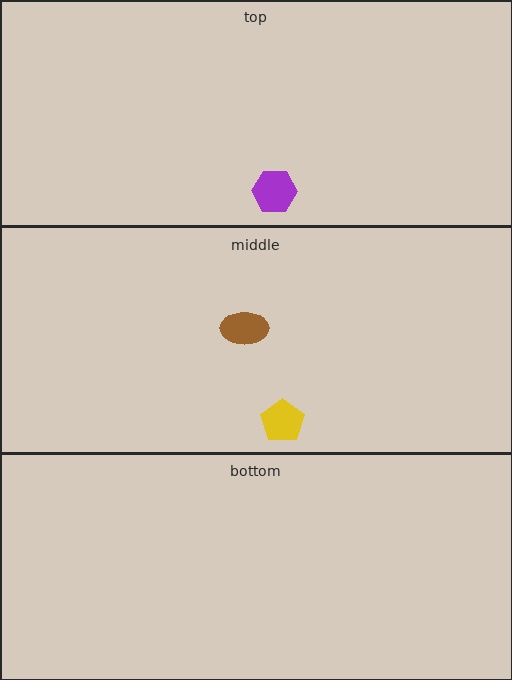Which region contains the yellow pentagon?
The middle region.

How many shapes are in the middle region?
2.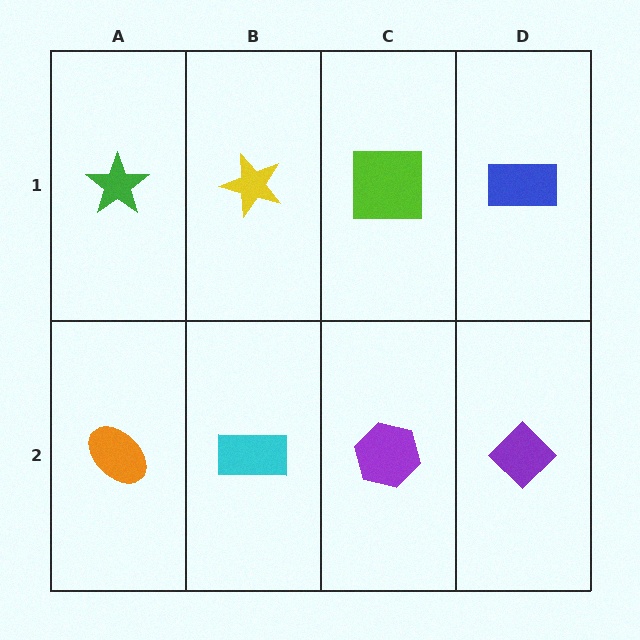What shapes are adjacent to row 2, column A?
A green star (row 1, column A), a cyan rectangle (row 2, column B).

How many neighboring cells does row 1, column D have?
2.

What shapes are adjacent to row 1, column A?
An orange ellipse (row 2, column A), a yellow star (row 1, column B).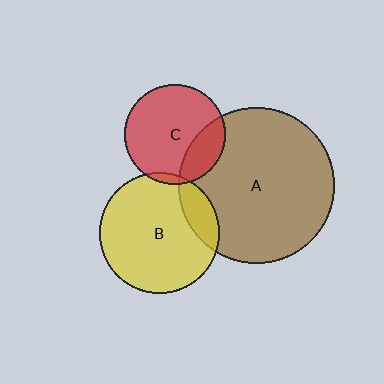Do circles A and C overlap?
Yes.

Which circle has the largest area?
Circle A (brown).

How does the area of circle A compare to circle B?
Approximately 1.7 times.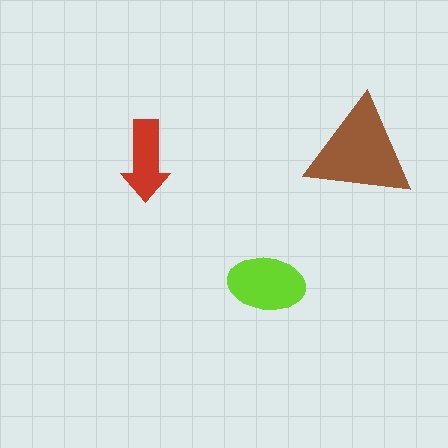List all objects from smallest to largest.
The red arrow, the lime ellipse, the brown triangle.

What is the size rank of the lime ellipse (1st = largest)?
2nd.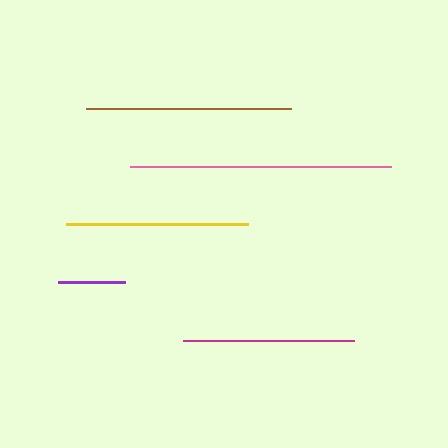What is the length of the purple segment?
The purple segment is approximately 67 pixels long.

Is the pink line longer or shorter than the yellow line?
The pink line is longer than the yellow line.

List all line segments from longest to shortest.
From longest to shortest: pink, brown, yellow, magenta, purple.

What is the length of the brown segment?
The brown segment is approximately 205 pixels long.